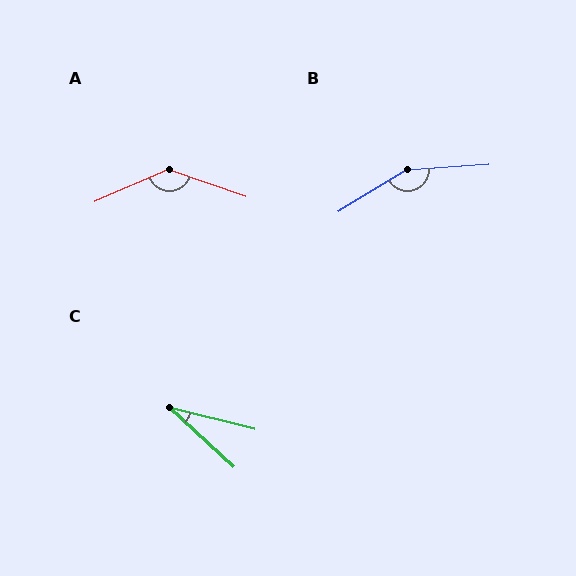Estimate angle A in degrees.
Approximately 138 degrees.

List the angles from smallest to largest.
C (29°), A (138°), B (152°).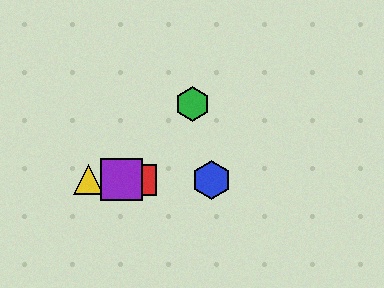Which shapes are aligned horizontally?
The red square, the blue hexagon, the yellow triangle, the purple square are aligned horizontally.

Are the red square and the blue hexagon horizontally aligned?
Yes, both are at y≈180.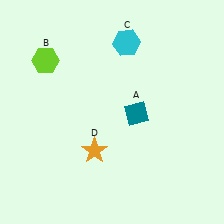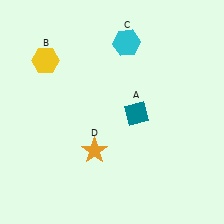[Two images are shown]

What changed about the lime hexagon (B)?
In Image 1, B is lime. In Image 2, it changed to yellow.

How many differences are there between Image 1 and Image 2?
There is 1 difference between the two images.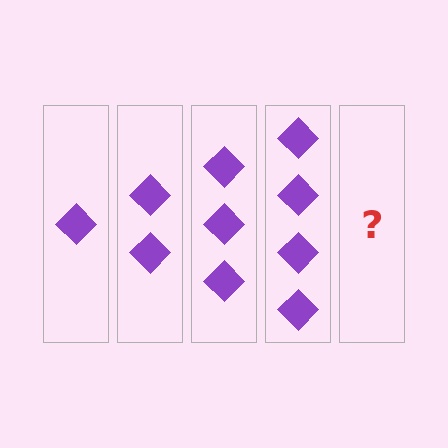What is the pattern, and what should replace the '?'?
The pattern is that each step adds one more diamond. The '?' should be 5 diamonds.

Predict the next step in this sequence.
The next step is 5 diamonds.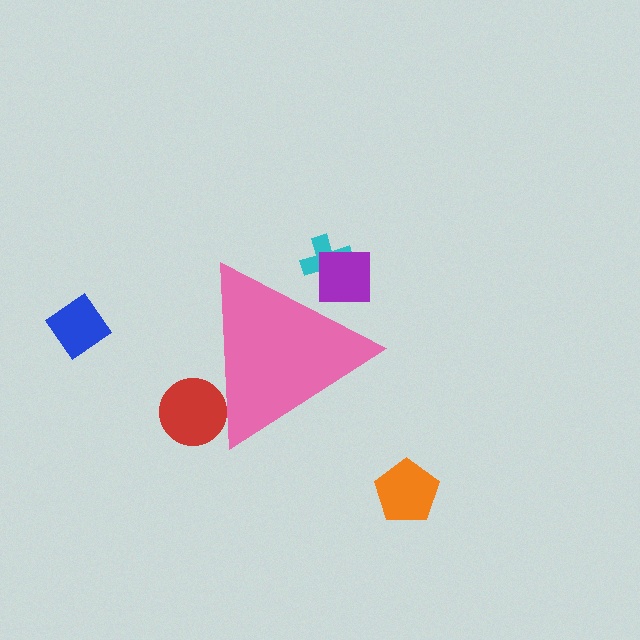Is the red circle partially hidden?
Yes, the red circle is partially hidden behind the pink triangle.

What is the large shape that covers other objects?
A pink triangle.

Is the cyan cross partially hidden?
Yes, the cyan cross is partially hidden behind the pink triangle.